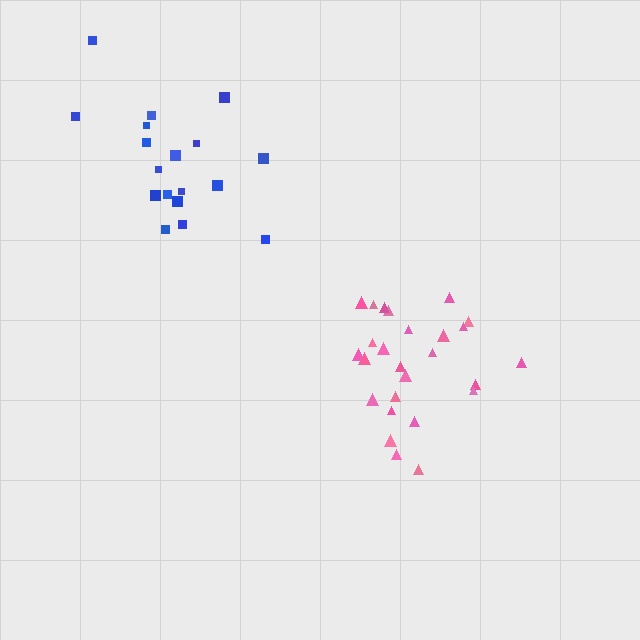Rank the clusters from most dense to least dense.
pink, blue.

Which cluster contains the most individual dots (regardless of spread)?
Pink (27).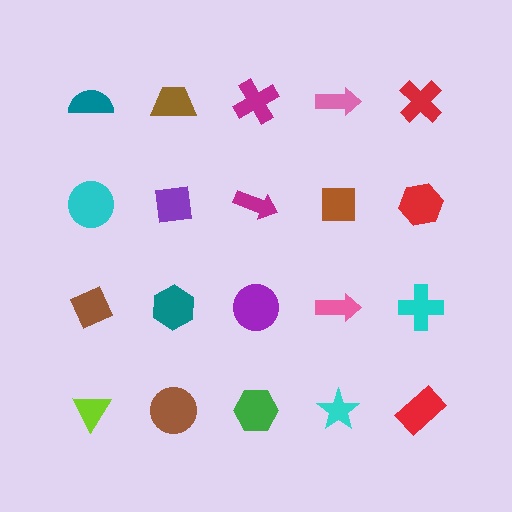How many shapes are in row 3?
5 shapes.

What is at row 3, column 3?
A purple circle.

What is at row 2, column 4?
A brown square.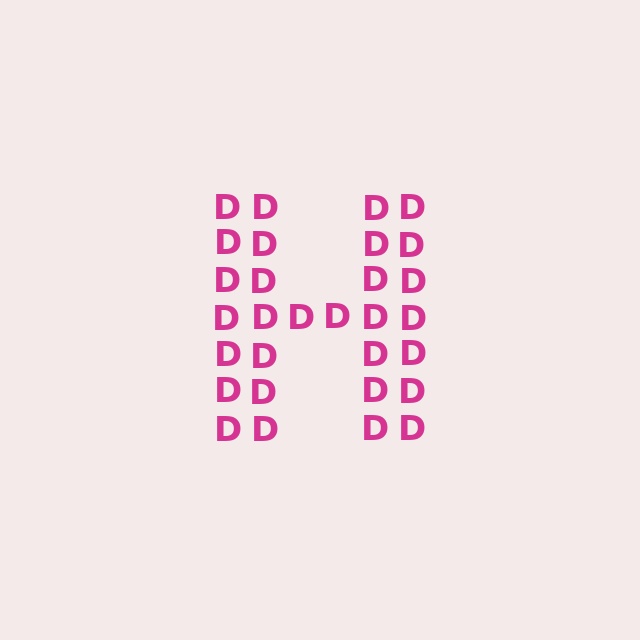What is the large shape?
The large shape is the letter H.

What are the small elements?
The small elements are letter D's.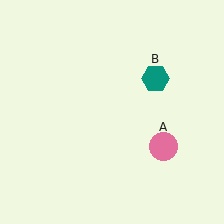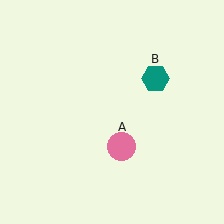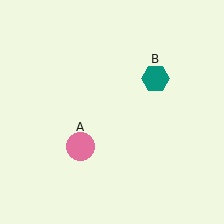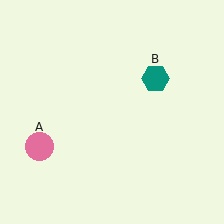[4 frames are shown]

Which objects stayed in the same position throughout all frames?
Teal hexagon (object B) remained stationary.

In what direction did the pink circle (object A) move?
The pink circle (object A) moved left.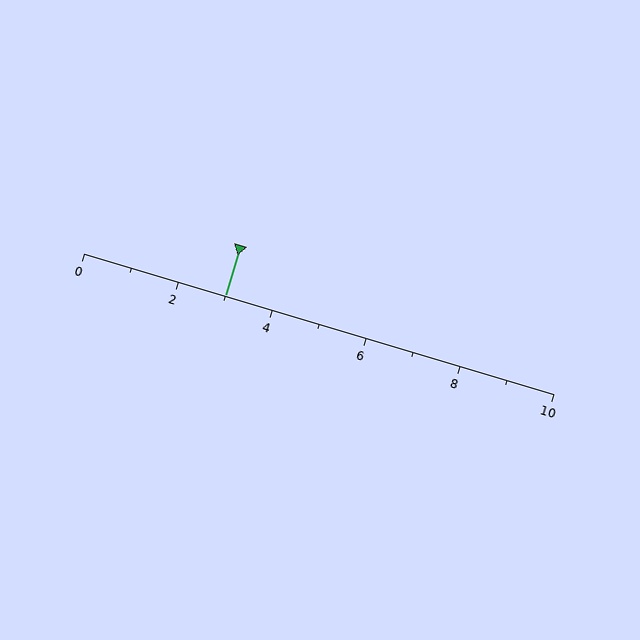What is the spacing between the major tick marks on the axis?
The major ticks are spaced 2 apart.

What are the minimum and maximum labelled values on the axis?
The axis runs from 0 to 10.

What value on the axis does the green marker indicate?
The marker indicates approximately 3.